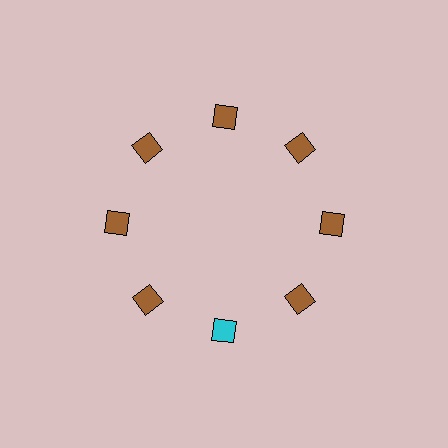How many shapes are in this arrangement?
There are 8 shapes arranged in a ring pattern.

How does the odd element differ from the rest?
It has a different color: cyan instead of brown.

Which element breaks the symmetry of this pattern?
The cyan diamond at roughly the 6 o'clock position breaks the symmetry. All other shapes are brown diamonds.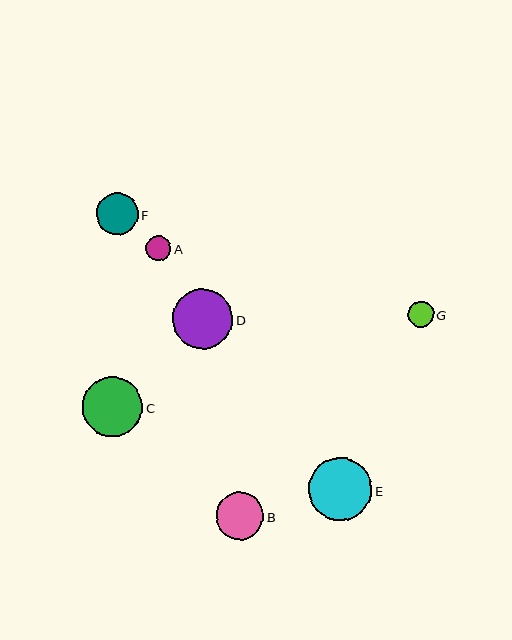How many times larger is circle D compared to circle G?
Circle D is approximately 2.3 times the size of circle G.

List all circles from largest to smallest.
From largest to smallest: E, D, C, B, F, G, A.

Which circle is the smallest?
Circle A is the smallest with a size of approximately 26 pixels.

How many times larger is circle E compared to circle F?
Circle E is approximately 1.5 times the size of circle F.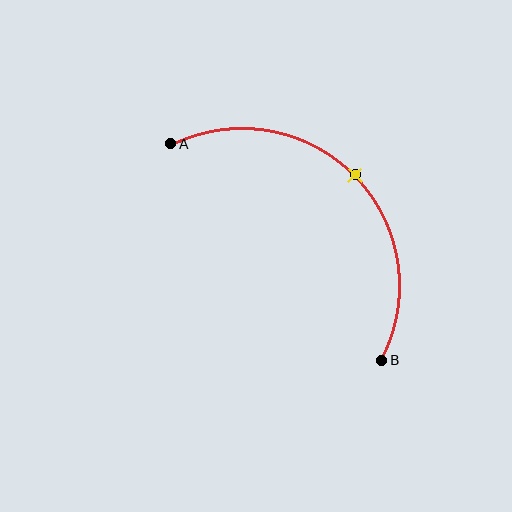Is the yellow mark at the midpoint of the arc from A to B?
Yes. The yellow mark lies on the arc at equal arc-length from both A and B — it is the arc midpoint.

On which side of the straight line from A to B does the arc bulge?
The arc bulges above and to the right of the straight line connecting A and B.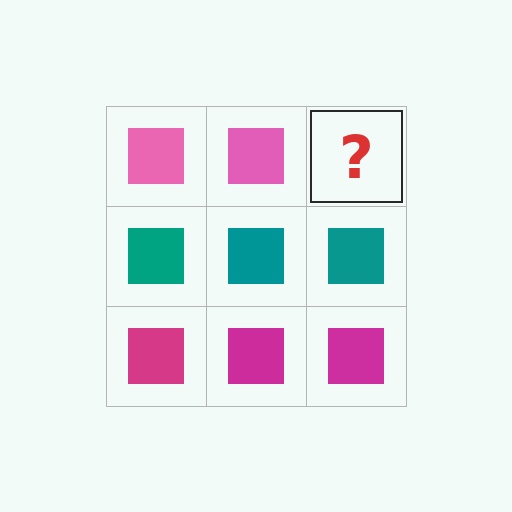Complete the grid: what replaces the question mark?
The question mark should be replaced with a pink square.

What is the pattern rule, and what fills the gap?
The rule is that each row has a consistent color. The gap should be filled with a pink square.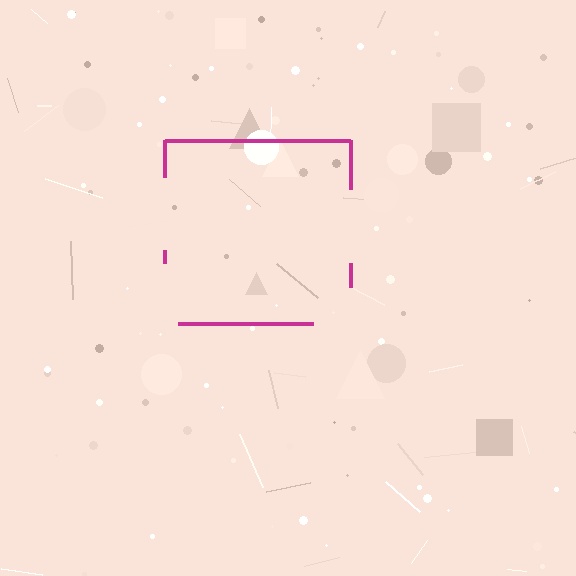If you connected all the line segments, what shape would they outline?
They would outline a square.